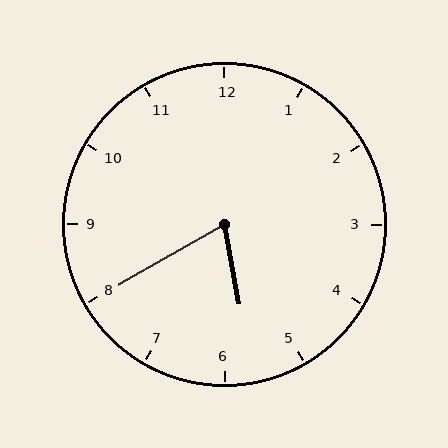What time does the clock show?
5:40.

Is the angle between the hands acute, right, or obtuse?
It is acute.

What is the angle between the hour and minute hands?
Approximately 70 degrees.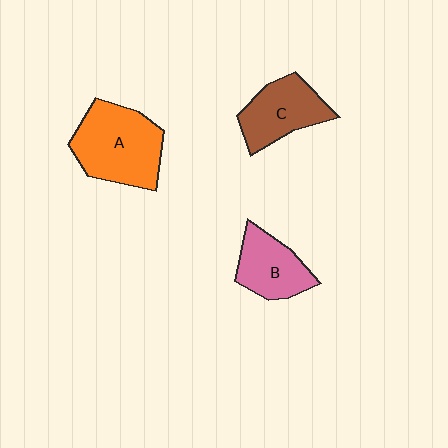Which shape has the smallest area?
Shape B (pink).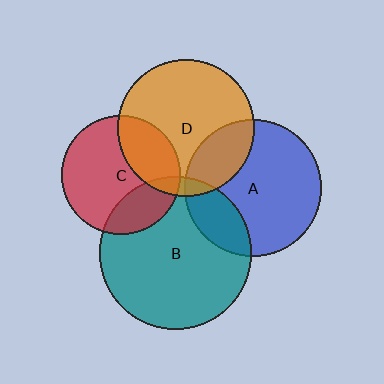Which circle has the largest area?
Circle B (teal).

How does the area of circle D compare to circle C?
Approximately 1.3 times.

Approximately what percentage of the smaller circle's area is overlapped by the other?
Approximately 25%.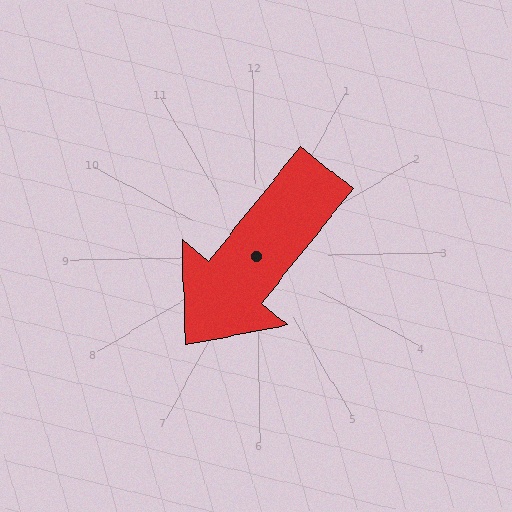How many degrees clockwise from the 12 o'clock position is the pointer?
Approximately 220 degrees.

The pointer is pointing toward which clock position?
Roughly 7 o'clock.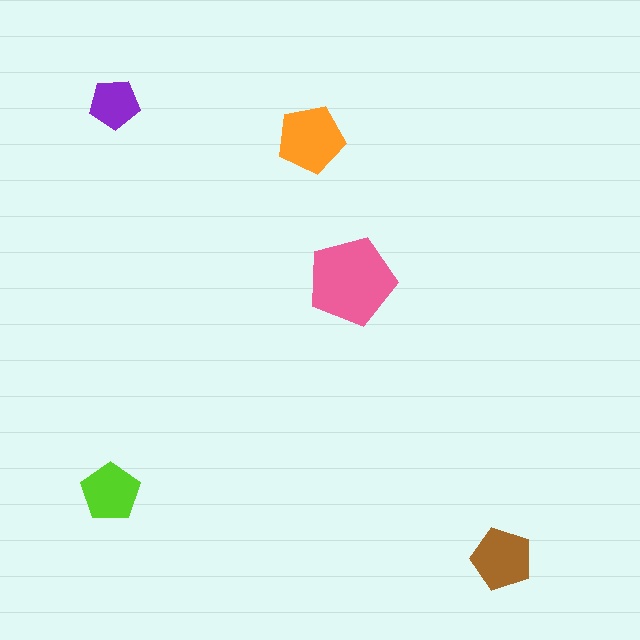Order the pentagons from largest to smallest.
the pink one, the orange one, the brown one, the lime one, the purple one.